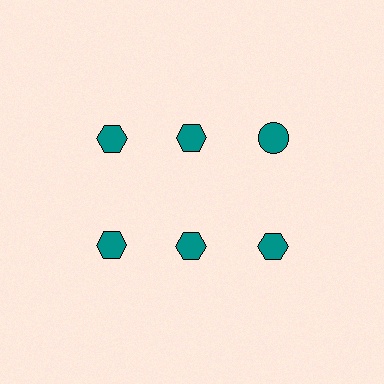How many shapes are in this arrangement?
There are 6 shapes arranged in a grid pattern.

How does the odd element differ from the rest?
It has a different shape: circle instead of hexagon.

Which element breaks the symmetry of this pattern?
The teal circle in the top row, center column breaks the symmetry. All other shapes are teal hexagons.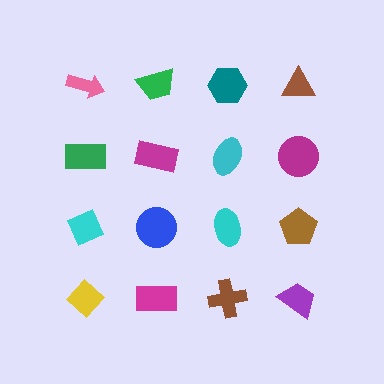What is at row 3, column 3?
A cyan ellipse.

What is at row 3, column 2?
A blue circle.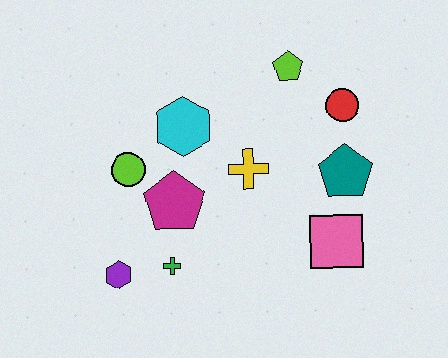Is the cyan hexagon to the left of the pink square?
Yes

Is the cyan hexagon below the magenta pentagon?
No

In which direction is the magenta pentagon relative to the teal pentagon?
The magenta pentagon is to the left of the teal pentagon.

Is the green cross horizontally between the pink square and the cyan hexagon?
No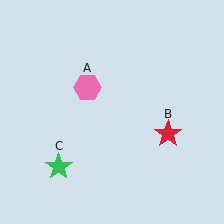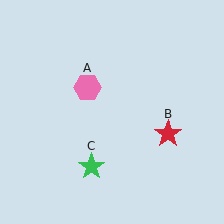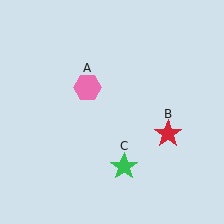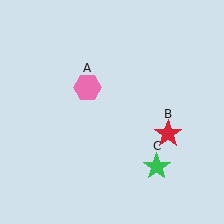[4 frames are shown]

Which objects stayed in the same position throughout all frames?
Pink hexagon (object A) and red star (object B) remained stationary.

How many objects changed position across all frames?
1 object changed position: green star (object C).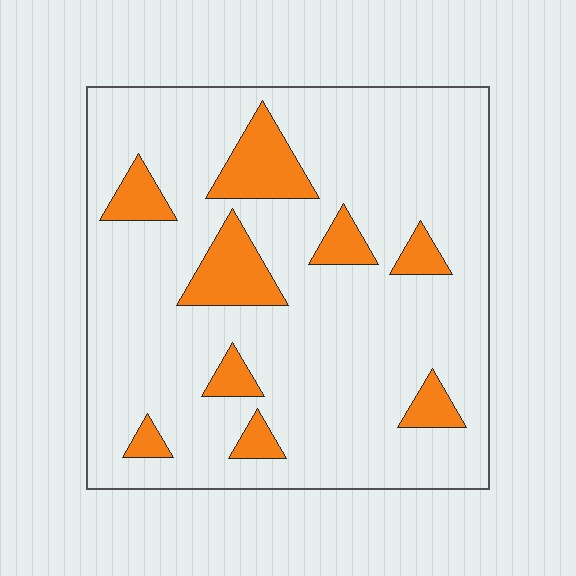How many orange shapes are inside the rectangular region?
9.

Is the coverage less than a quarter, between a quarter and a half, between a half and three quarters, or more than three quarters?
Less than a quarter.